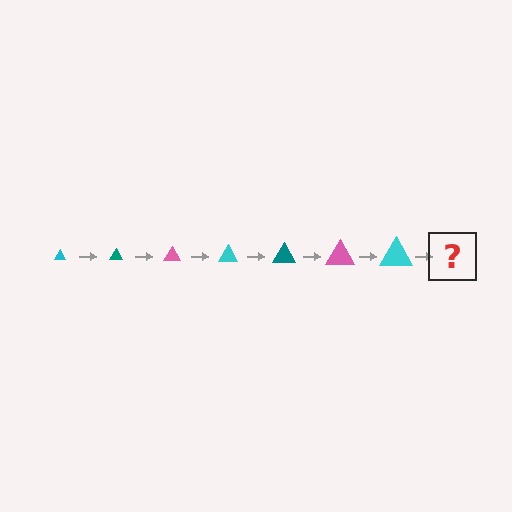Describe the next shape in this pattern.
It should be a teal triangle, larger than the previous one.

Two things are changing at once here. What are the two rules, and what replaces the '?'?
The two rules are that the triangle grows larger each step and the color cycles through cyan, teal, and pink. The '?' should be a teal triangle, larger than the previous one.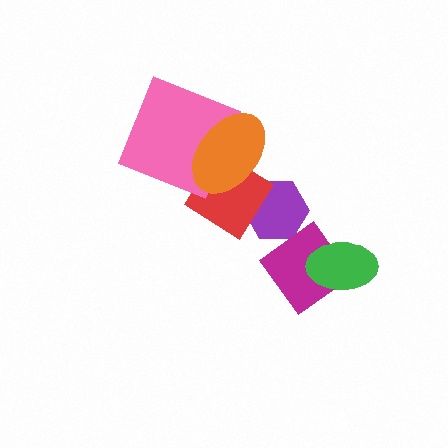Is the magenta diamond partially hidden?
Yes, it is partially covered by another shape.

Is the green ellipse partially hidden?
No, no other shape covers it.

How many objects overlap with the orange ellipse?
2 objects overlap with the orange ellipse.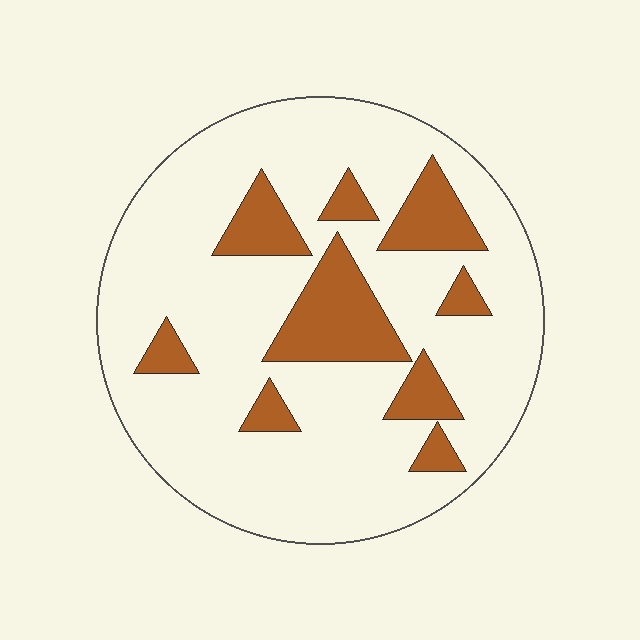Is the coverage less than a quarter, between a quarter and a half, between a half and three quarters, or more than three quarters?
Less than a quarter.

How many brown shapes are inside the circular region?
9.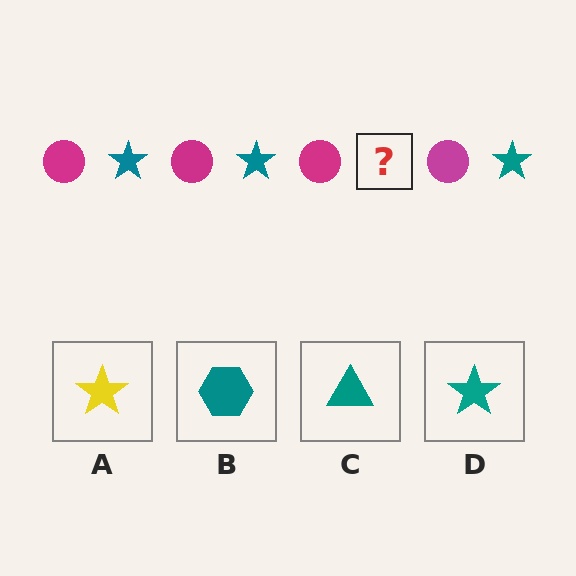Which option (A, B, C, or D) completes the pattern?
D.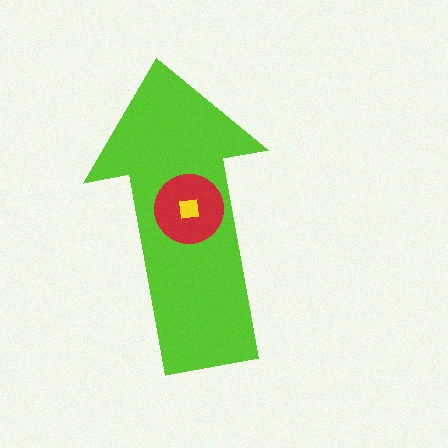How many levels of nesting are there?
3.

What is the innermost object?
The yellow square.